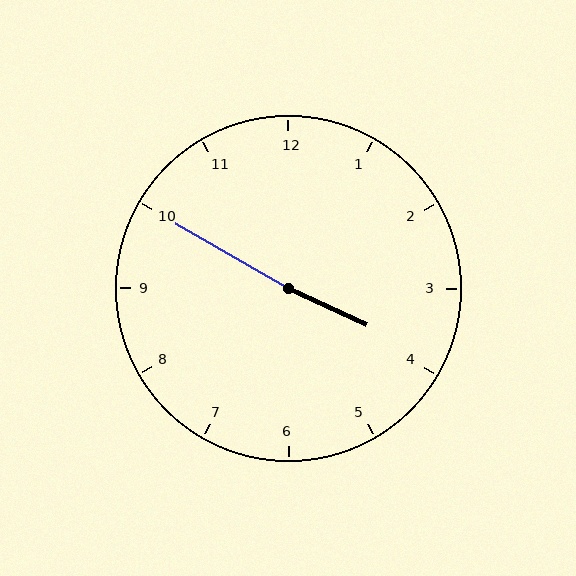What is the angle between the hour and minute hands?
Approximately 175 degrees.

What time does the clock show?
3:50.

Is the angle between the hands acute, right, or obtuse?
It is obtuse.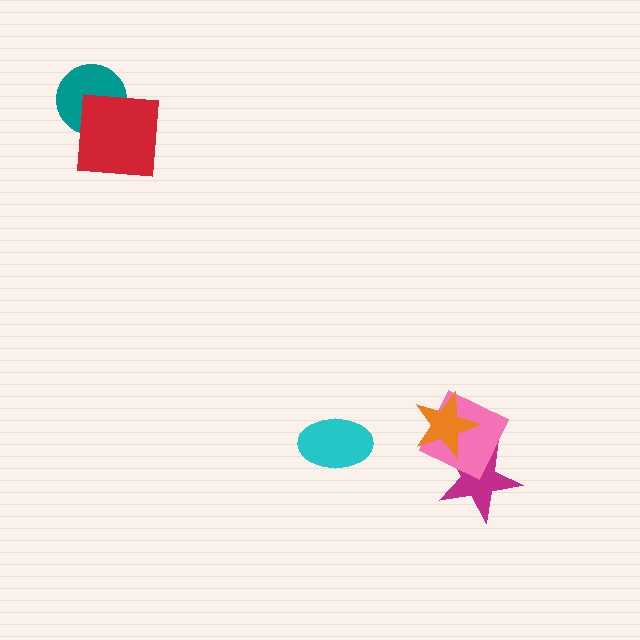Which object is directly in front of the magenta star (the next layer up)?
The pink diamond is directly in front of the magenta star.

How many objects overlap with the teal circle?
1 object overlaps with the teal circle.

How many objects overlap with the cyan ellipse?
0 objects overlap with the cyan ellipse.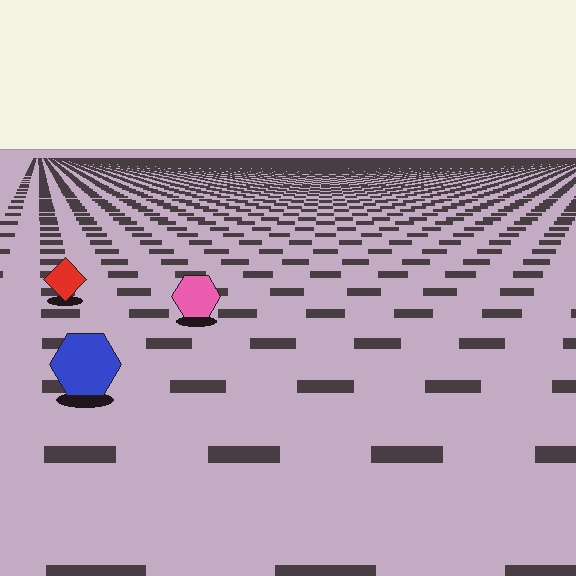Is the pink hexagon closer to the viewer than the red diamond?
Yes. The pink hexagon is closer — you can tell from the texture gradient: the ground texture is coarser near it.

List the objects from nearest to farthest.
From nearest to farthest: the blue hexagon, the pink hexagon, the red diamond.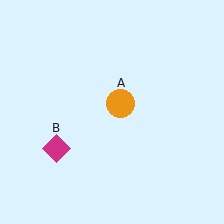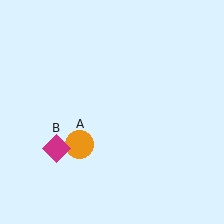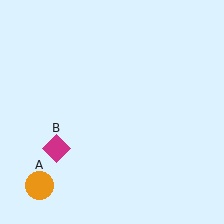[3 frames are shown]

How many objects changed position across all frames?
1 object changed position: orange circle (object A).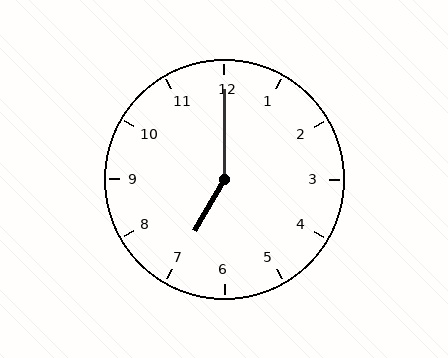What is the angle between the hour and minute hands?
Approximately 150 degrees.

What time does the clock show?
7:00.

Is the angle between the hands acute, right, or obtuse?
It is obtuse.